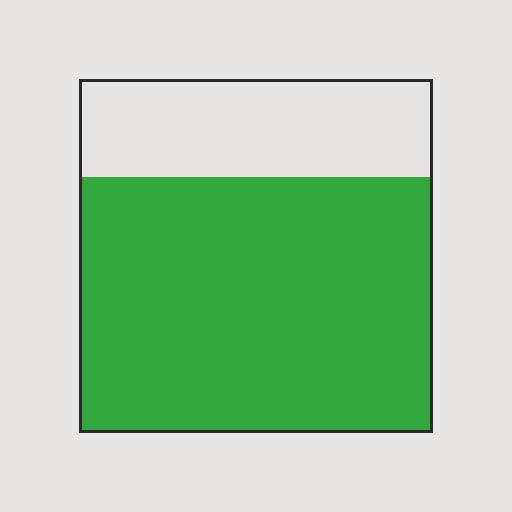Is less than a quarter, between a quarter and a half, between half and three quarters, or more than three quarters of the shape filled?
Between half and three quarters.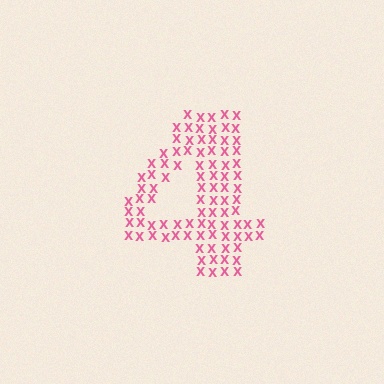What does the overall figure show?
The overall figure shows the digit 4.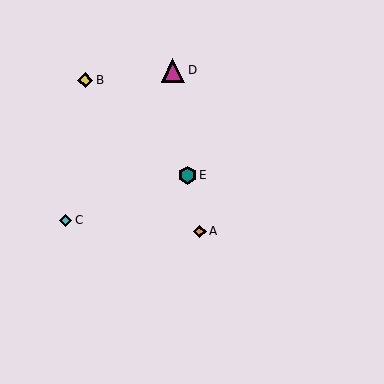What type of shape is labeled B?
Shape B is a yellow diamond.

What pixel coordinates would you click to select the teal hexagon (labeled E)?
Click at (187, 175) to select the teal hexagon E.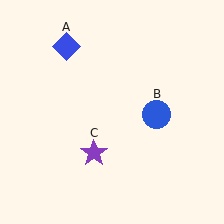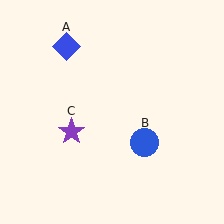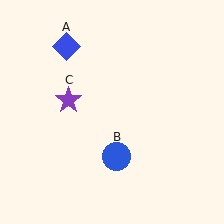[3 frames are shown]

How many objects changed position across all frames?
2 objects changed position: blue circle (object B), purple star (object C).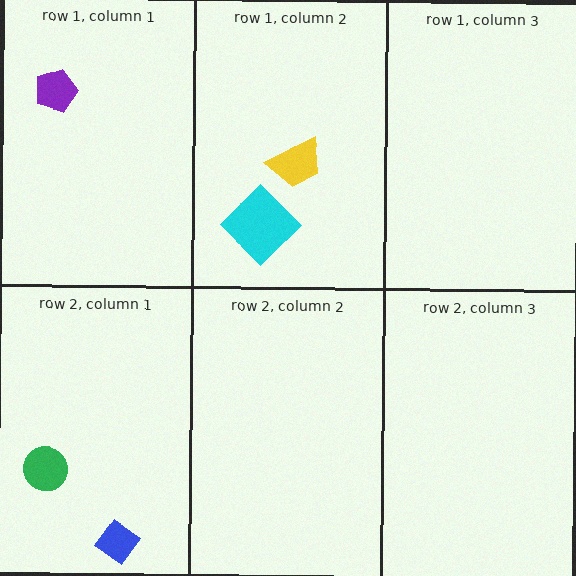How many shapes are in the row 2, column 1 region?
2.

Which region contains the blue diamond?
The row 2, column 1 region.